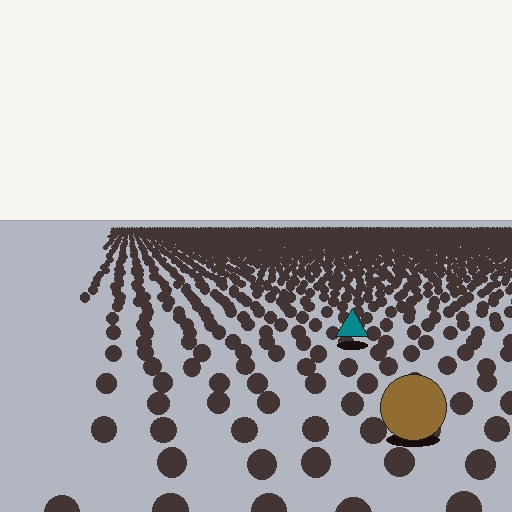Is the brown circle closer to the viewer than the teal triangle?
Yes. The brown circle is closer — you can tell from the texture gradient: the ground texture is coarser near it.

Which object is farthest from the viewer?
The teal triangle is farthest from the viewer. It appears smaller and the ground texture around it is denser.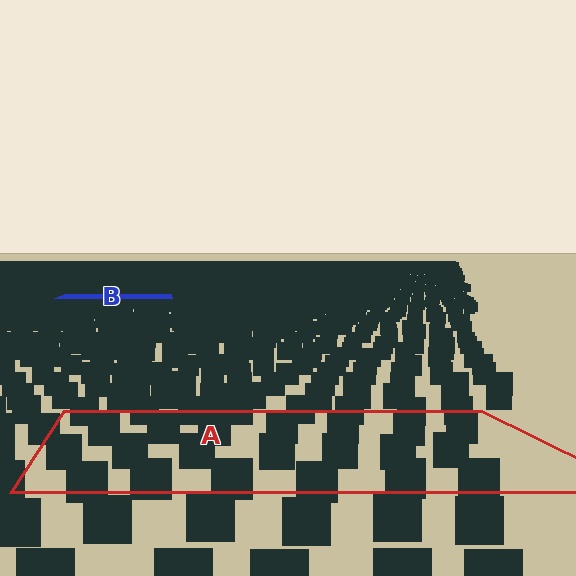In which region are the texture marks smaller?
The texture marks are smaller in region B, because it is farther away.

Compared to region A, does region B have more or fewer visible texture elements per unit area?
Region B has more texture elements per unit area — they are packed more densely because it is farther away.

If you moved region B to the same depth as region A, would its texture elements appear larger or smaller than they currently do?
They would appear larger. At a closer depth, the same texture elements are projected at a bigger on-screen size.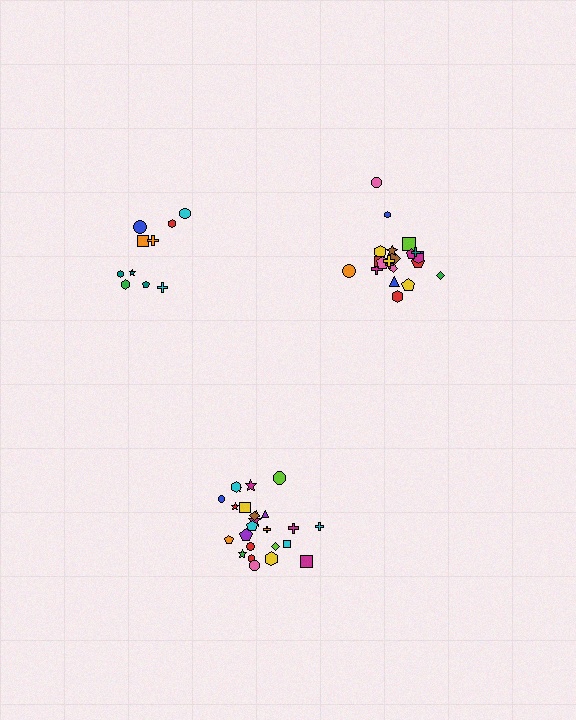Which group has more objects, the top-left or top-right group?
The top-right group.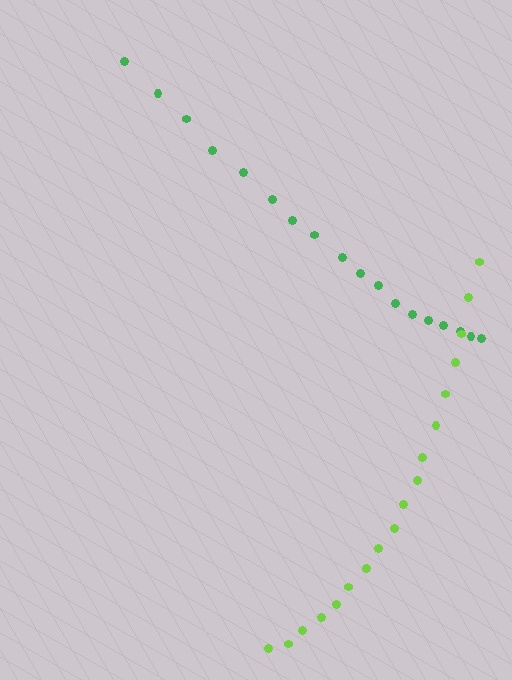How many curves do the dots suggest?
There are 2 distinct paths.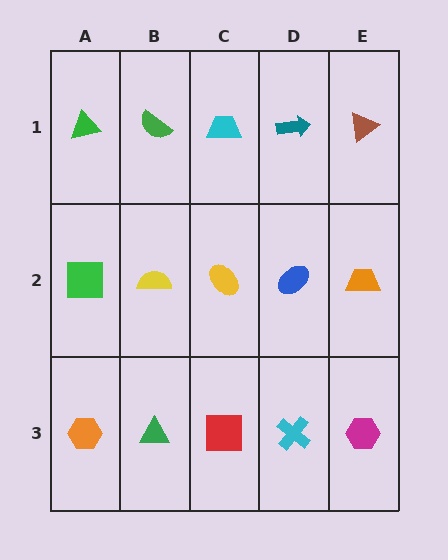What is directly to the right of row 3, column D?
A magenta hexagon.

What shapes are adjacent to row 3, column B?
A yellow semicircle (row 2, column B), an orange hexagon (row 3, column A), a red square (row 3, column C).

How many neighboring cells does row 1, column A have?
2.